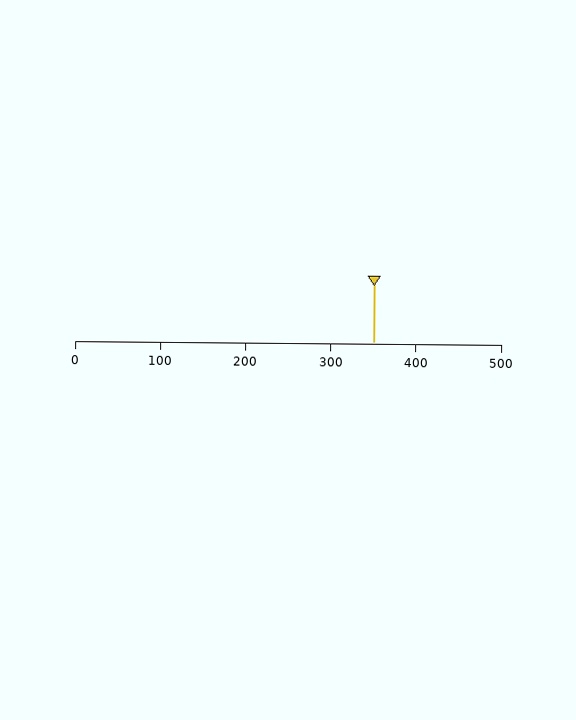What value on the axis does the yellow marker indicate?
The marker indicates approximately 350.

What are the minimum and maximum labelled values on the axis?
The axis runs from 0 to 500.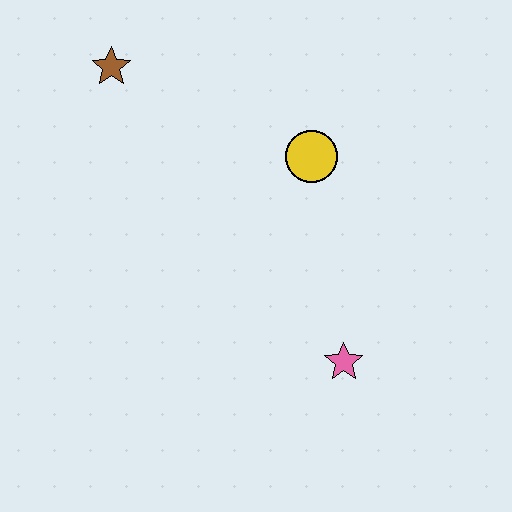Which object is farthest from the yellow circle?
The brown star is farthest from the yellow circle.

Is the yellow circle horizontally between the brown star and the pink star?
Yes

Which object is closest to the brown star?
The yellow circle is closest to the brown star.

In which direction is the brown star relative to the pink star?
The brown star is above the pink star.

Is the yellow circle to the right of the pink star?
No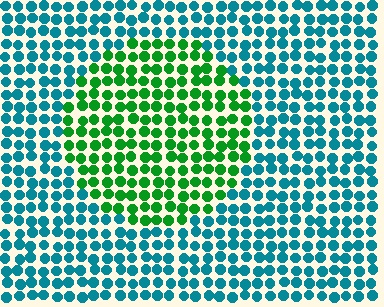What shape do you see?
I see a circle.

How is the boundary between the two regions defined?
The boundary is defined purely by a slight shift in hue (about 57 degrees). Spacing, size, and orientation are identical on both sides.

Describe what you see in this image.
The image is filled with small teal elements in a uniform arrangement. A circle-shaped region is visible where the elements are tinted to a slightly different hue, forming a subtle color boundary.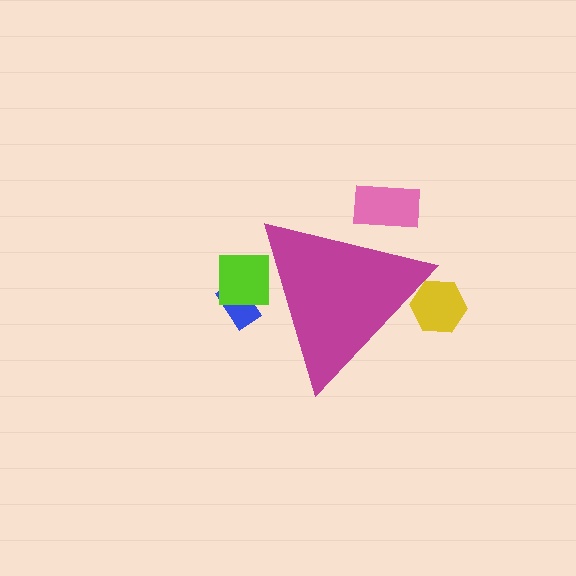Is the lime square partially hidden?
Yes, the lime square is partially hidden behind the magenta triangle.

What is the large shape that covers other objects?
A magenta triangle.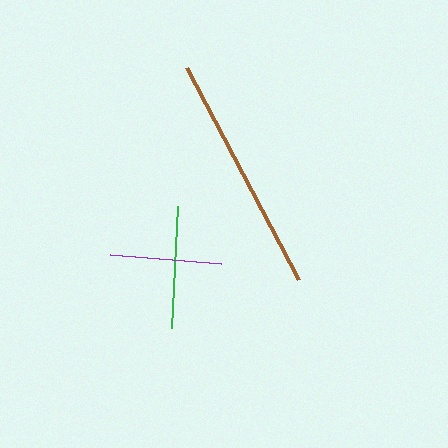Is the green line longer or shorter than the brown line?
The brown line is longer than the green line.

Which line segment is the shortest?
The purple line is the shortest at approximately 111 pixels.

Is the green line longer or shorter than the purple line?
The green line is longer than the purple line.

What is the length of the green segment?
The green segment is approximately 123 pixels long.